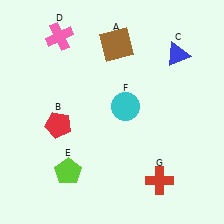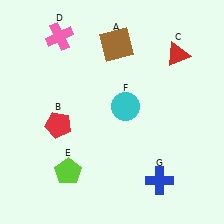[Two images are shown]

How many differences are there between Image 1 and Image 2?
There are 2 differences between the two images.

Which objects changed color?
C changed from blue to red. G changed from red to blue.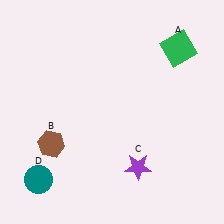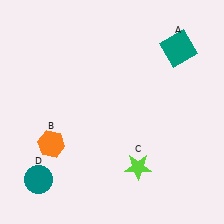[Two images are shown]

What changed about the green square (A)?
In Image 1, A is green. In Image 2, it changed to teal.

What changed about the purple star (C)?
In Image 1, C is purple. In Image 2, it changed to lime.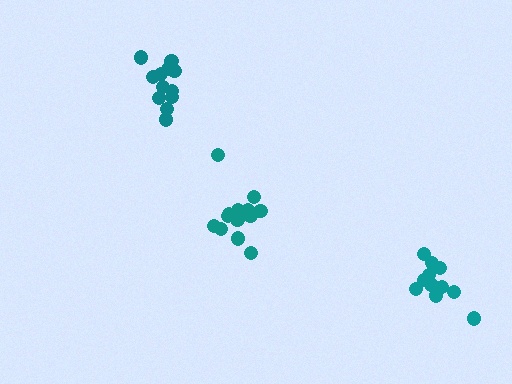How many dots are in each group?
Group 1: 11 dots, Group 2: 14 dots, Group 3: 12 dots (37 total).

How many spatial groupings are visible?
There are 3 spatial groupings.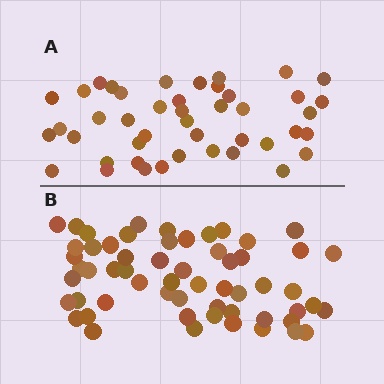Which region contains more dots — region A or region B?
Region B (the bottom region) has more dots.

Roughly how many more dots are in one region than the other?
Region B has approximately 15 more dots than region A.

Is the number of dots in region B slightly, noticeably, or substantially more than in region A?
Region B has noticeably more, but not dramatically so. The ratio is roughly 1.3 to 1.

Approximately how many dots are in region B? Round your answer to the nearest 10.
About 60 dots. (The exact count is 58, which rounds to 60.)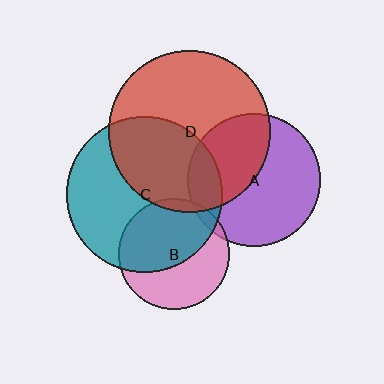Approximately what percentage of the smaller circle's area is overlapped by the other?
Approximately 40%.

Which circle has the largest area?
Circle D (red).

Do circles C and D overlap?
Yes.